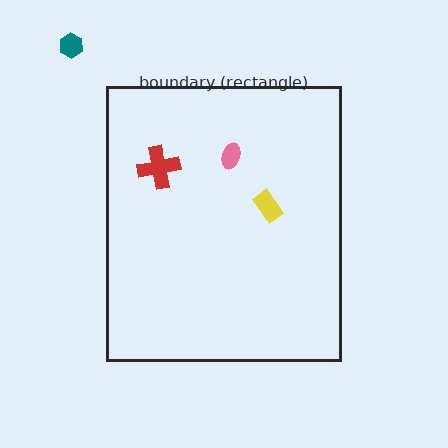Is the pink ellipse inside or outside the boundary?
Inside.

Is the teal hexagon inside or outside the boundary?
Outside.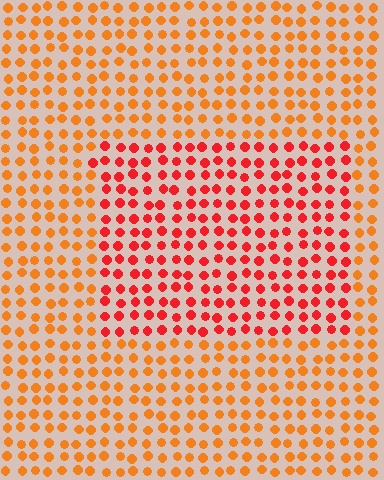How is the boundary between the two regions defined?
The boundary is defined purely by a slight shift in hue (about 31 degrees). Spacing, size, and orientation are identical on both sides.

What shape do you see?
I see a rectangle.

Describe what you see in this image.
The image is filled with small orange elements in a uniform arrangement. A rectangle-shaped region is visible where the elements are tinted to a slightly different hue, forming a subtle color boundary.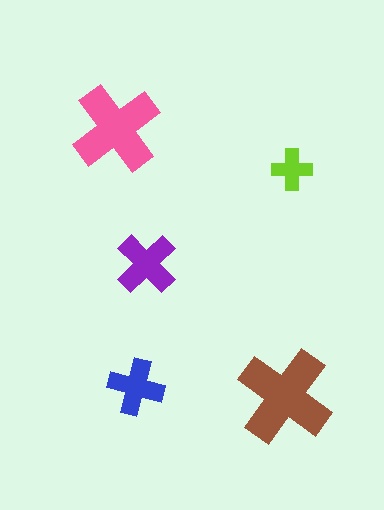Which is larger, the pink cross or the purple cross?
The pink one.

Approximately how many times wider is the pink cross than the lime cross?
About 2 times wider.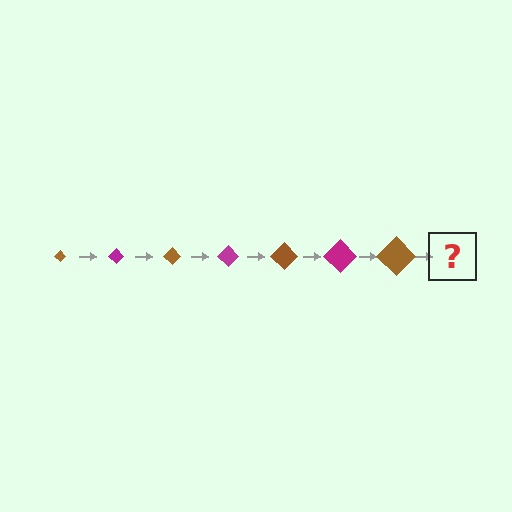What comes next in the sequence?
The next element should be a magenta diamond, larger than the previous one.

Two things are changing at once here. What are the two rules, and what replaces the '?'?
The two rules are that the diamond grows larger each step and the color cycles through brown and magenta. The '?' should be a magenta diamond, larger than the previous one.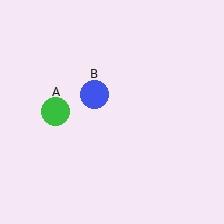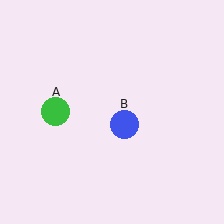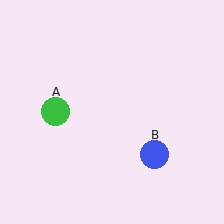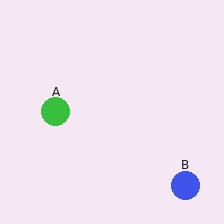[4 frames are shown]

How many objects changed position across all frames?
1 object changed position: blue circle (object B).